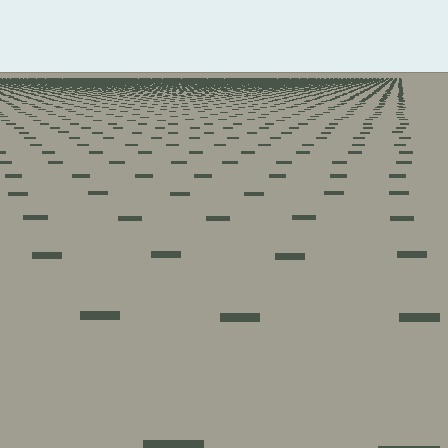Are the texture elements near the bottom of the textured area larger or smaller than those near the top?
Larger. Near the bottom, elements are closer to the viewer and appear at a bigger on-screen size.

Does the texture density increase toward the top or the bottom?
Density increases toward the top.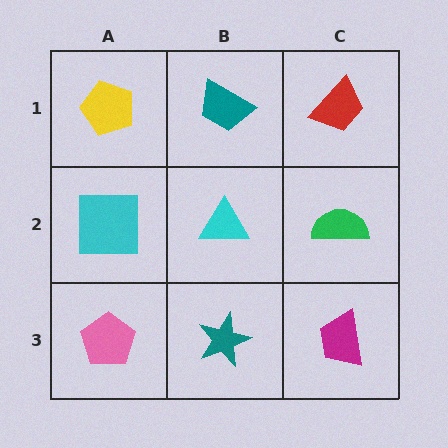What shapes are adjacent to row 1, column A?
A cyan square (row 2, column A), a teal trapezoid (row 1, column B).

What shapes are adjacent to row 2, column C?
A red trapezoid (row 1, column C), a magenta trapezoid (row 3, column C), a cyan triangle (row 2, column B).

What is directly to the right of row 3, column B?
A magenta trapezoid.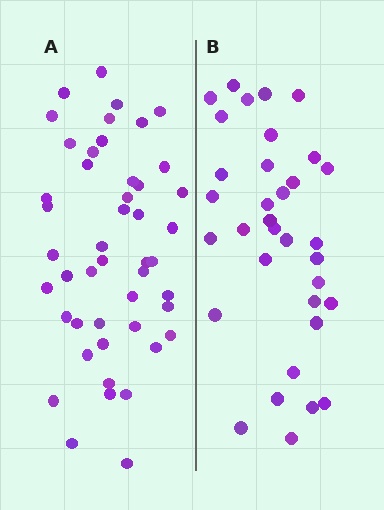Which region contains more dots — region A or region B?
Region A (the left region) has more dots.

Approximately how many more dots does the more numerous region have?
Region A has approximately 15 more dots than region B.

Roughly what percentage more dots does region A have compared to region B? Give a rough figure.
About 40% more.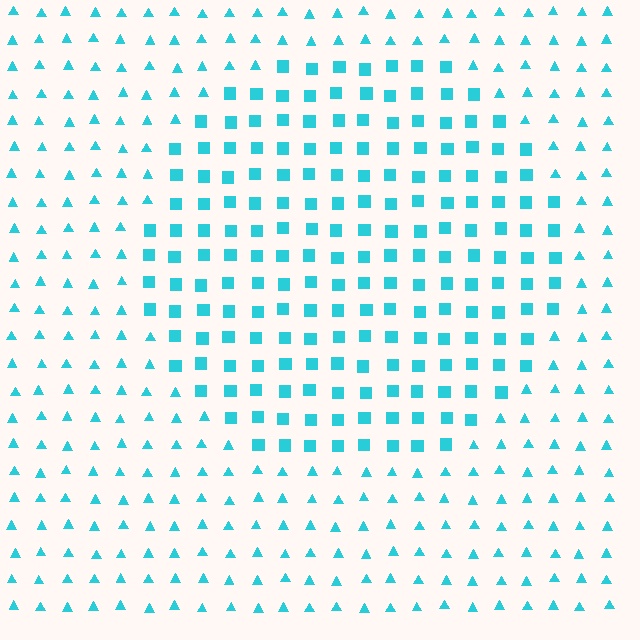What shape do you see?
I see a circle.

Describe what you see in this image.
The image is filled with small cyan elements arranged in a uniform grid. A circle-shaped region contains squares, while the surrounding area contains triangles. The boundary is defined purely by the change in element shape.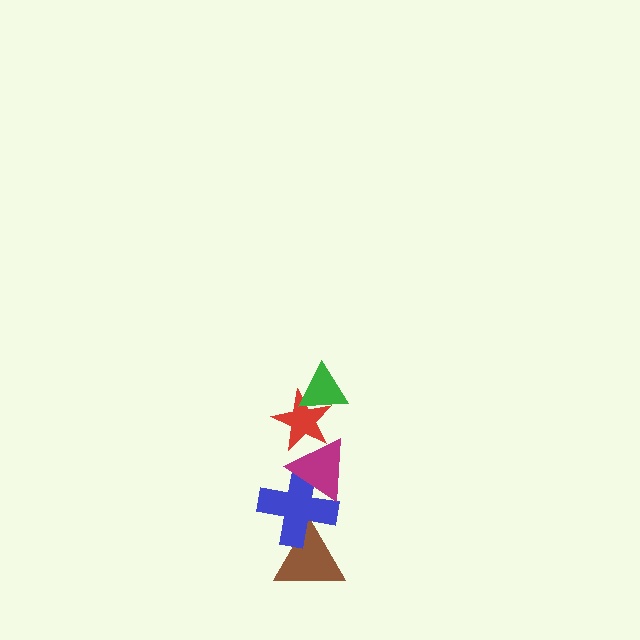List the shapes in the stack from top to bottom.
From top to bottom: the green triangle, the red star, the magenta triangle, the blue cross, the brown triangle.